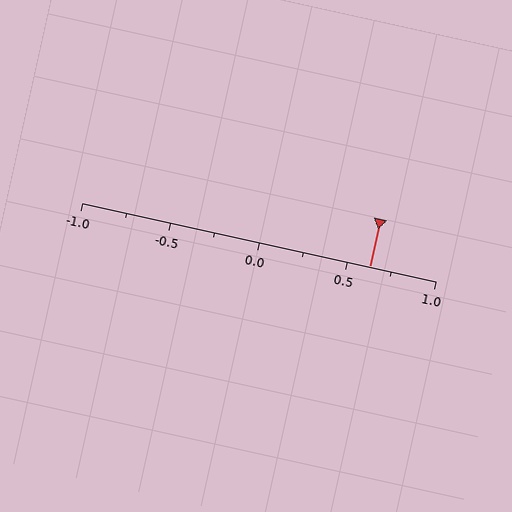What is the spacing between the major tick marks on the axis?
The major ticks are spaced 0.5 apart.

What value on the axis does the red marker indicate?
The marker indicates approximately 0.62.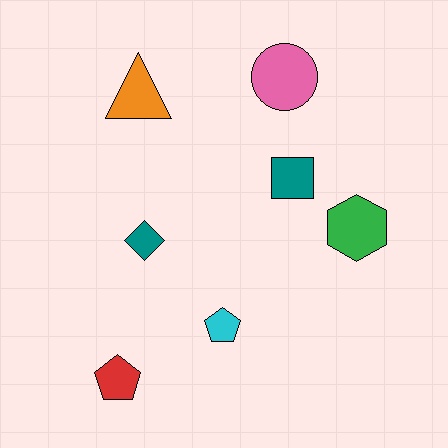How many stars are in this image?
There are no stars.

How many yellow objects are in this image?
There are no yellow objects.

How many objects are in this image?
There are 7 objects.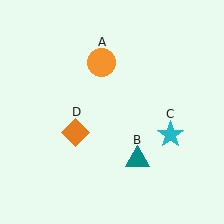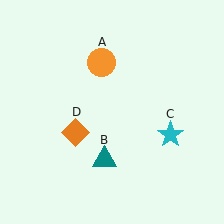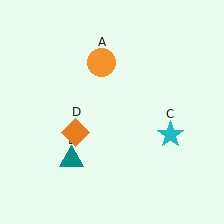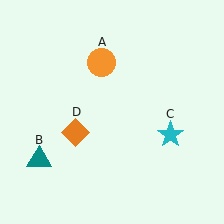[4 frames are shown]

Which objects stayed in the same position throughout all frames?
Orange circle (object A) and cyan star (object C) and orange diamond (object D) remained stationary.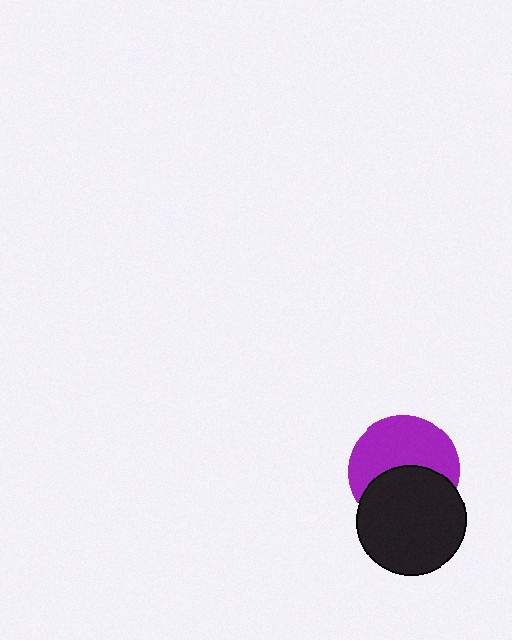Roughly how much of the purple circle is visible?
About half of it is visible (roughly 56%).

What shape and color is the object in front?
The object in front is a black circle.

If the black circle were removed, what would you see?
You would see the complete purple circle.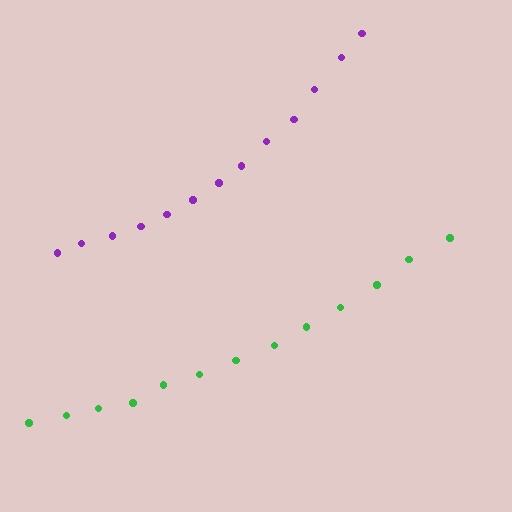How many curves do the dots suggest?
There are 2 distinct paths.